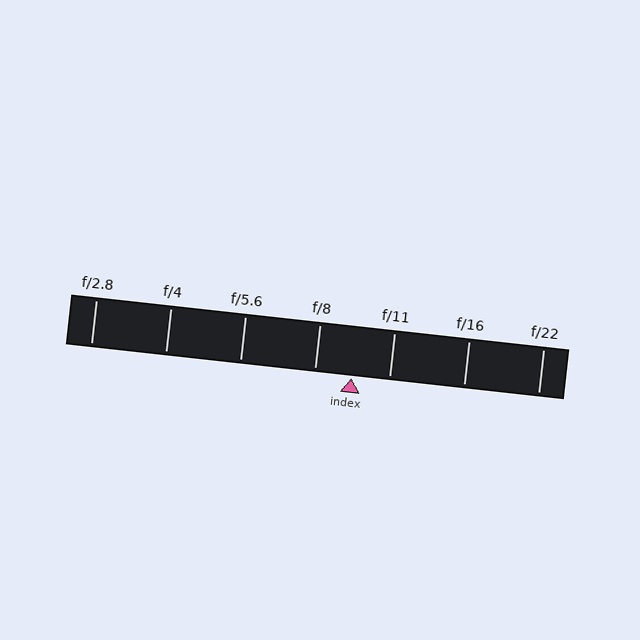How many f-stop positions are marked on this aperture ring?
There are 7 f-stop positions marked.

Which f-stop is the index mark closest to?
The index mark is closest to f/8.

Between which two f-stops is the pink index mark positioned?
The index mark is between f/8 and f/11.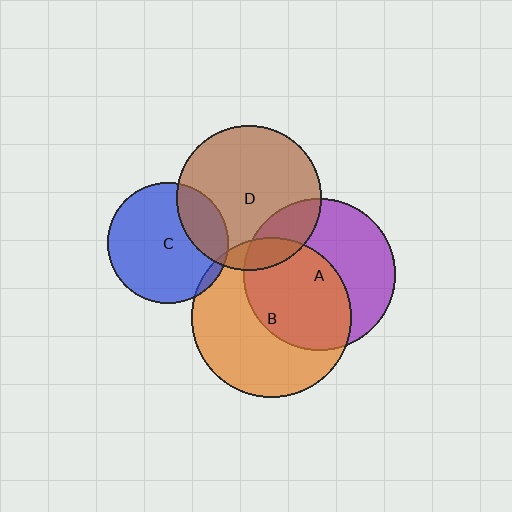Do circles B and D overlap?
Yes.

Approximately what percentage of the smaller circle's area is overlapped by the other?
Approximately 10%.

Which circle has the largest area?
Circle B (orange).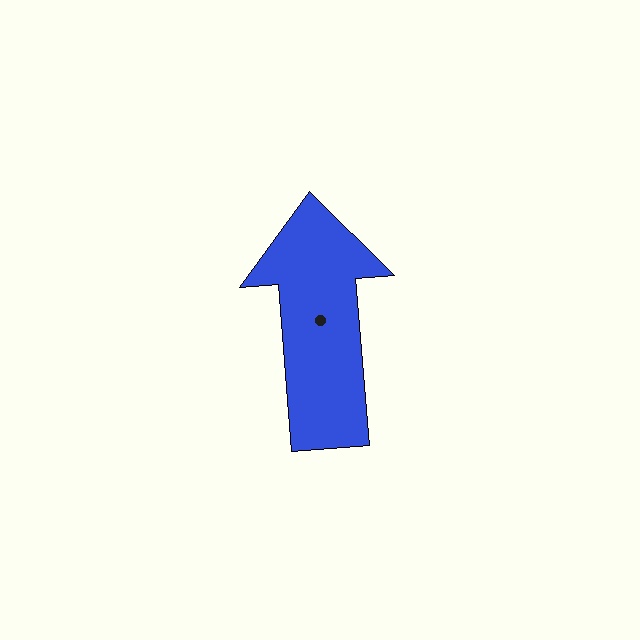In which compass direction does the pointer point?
North.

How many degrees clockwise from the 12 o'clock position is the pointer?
Approximately 355 degrees.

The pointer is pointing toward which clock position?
Roughly 12 o'clock.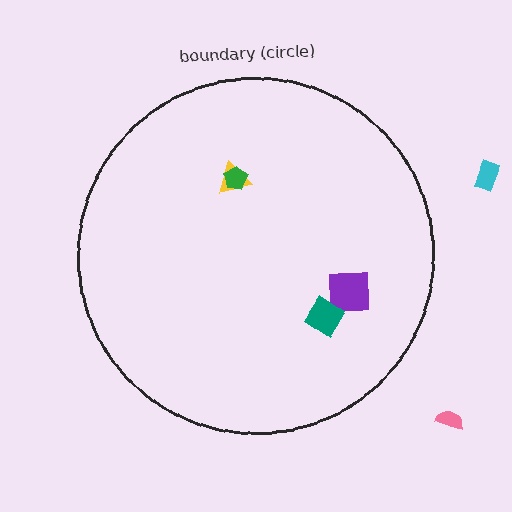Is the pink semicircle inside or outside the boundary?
Outside.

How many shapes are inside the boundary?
4 inside, 2 outside.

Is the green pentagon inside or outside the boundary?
Inside.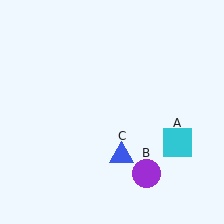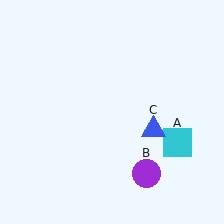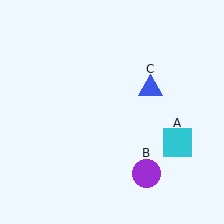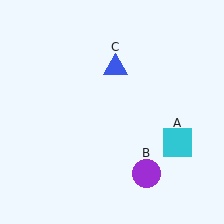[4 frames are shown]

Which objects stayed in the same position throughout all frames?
Cyan square (object A) and purple circle (object B) remained stationary.